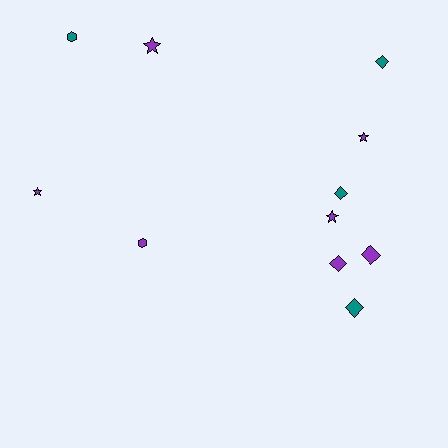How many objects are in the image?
There are 11 objects.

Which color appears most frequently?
Purple, with 7 objects.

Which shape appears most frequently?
Diamond, with 5 objects.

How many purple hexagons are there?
There is 1 purple hexagon.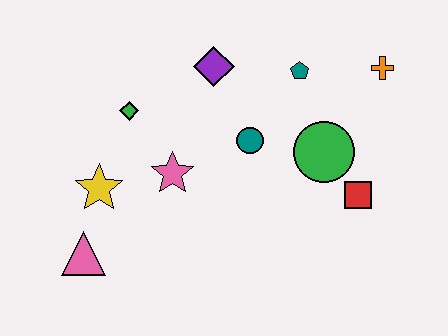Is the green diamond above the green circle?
Yes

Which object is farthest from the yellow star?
The orange cross is farthest from the yellow star.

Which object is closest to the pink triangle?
The yellow star is closest to the pink triangle.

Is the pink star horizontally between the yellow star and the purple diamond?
Yes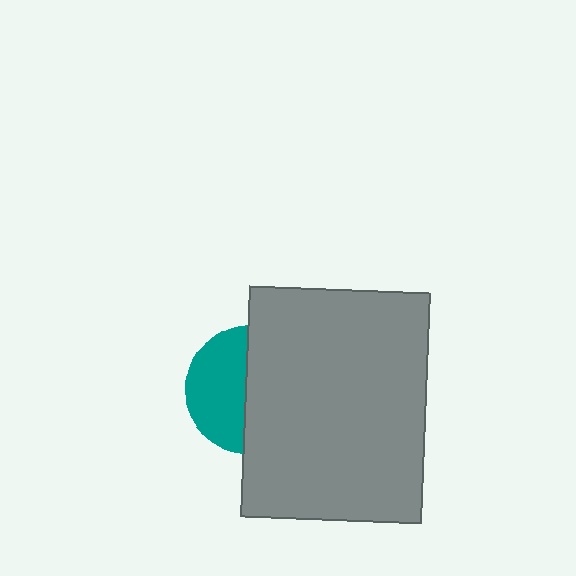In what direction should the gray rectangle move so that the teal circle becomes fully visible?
The gray rectangle should move right. That is the shortest direction to clear the overlap and leave the teal circle fully visible.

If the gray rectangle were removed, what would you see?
You would see the complete teal circle.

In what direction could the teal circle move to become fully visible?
The teal circle could move left. That would shift it out from behind the gray rectangle entirely.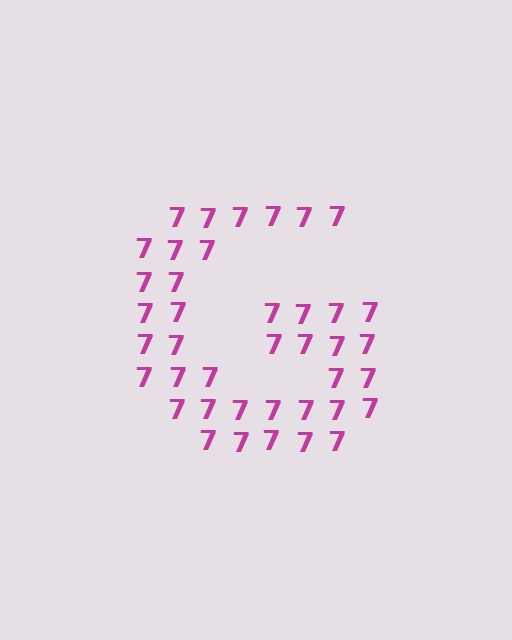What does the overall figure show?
The overall figure shows the letter G.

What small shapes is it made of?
It is made of small digit 7's.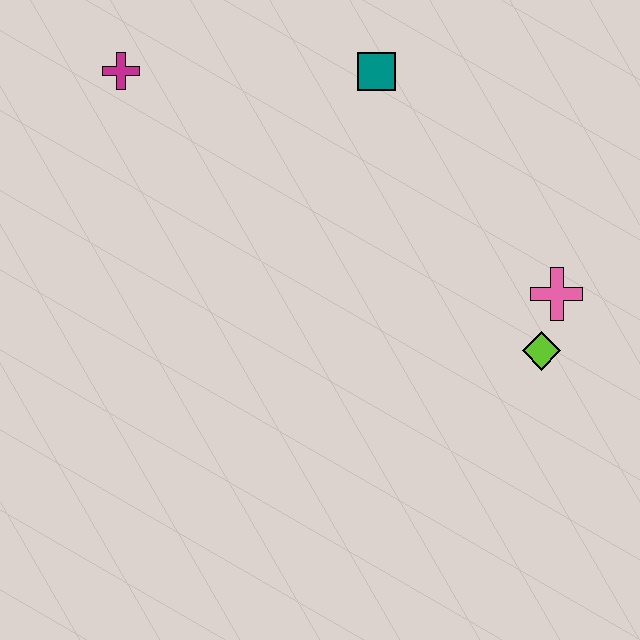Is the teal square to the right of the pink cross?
No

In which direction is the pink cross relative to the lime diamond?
The pink cross is above the lime diamond.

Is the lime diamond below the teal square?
Yes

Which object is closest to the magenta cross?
The teal square is closest to the magenta cross.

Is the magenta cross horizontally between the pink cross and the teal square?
No